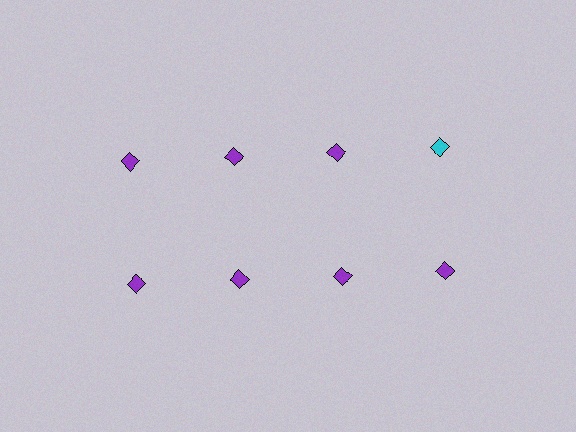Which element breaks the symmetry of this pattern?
The cyan diamond in the top row, second from right column breaks the symmetry. All other shapes are purple diamonds.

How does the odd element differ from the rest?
It has a different color: cyan instead of purple.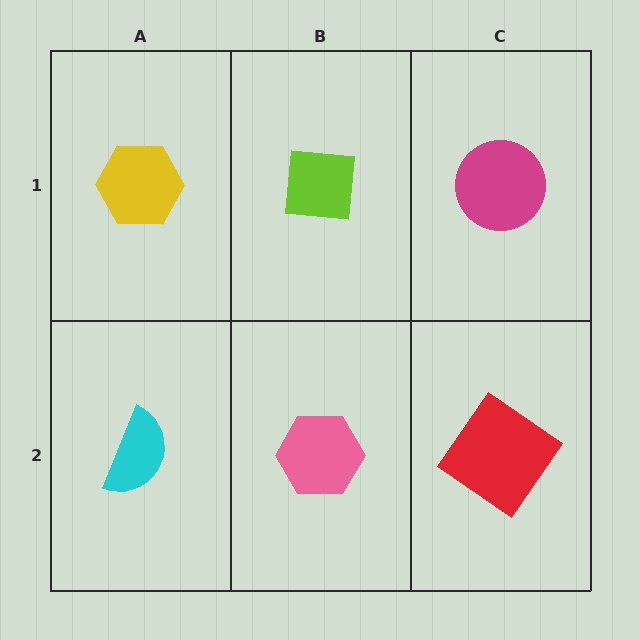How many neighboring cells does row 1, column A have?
2.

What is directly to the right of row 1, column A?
A lime square.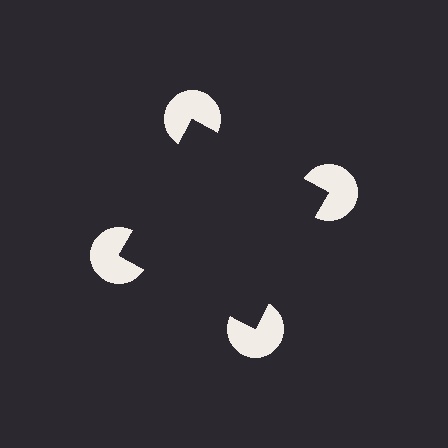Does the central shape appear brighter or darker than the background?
It typically appears slightly darker than the background, even though no actual brightness change is drawn.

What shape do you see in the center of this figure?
An illusory square — its edges are inferred from the aligned wedge cuts in the pac-man discs, not physically drawn.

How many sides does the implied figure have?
4 sides.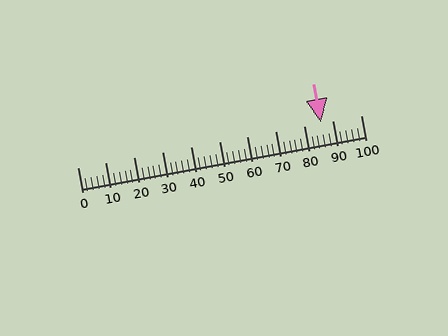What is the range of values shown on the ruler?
The ruler shows values from 0 to 100.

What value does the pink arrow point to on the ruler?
The pink arrow points to approximately 86.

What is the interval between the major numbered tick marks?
The major tick marks are spaced 10 units apart.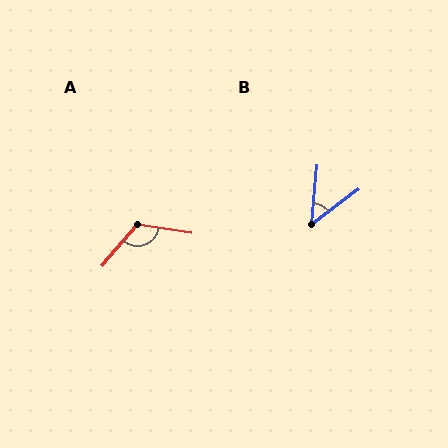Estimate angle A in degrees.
Approximately 121 degrees.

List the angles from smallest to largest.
B (49°), A (121°).